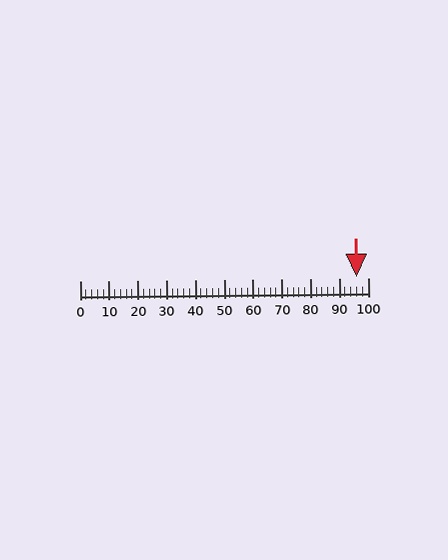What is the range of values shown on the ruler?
The ruler shows values from 0 to 100.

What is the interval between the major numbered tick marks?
The major tick marks are spaced 10 units apart.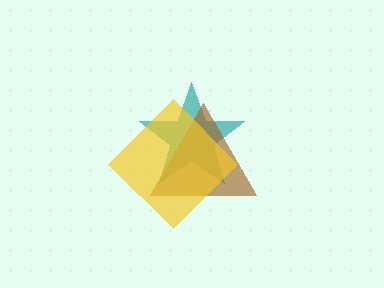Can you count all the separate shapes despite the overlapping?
Yes, there are 3 separate shapes.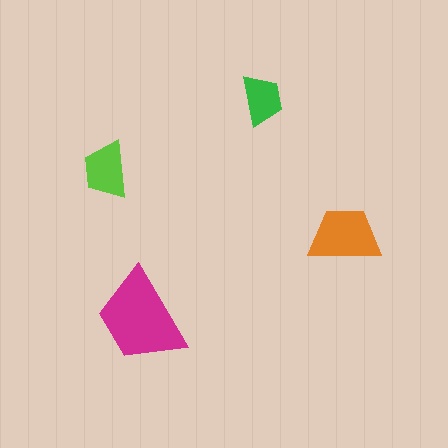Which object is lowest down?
The magenta trapezoid is bottommost.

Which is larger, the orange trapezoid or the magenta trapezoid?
The magenta one.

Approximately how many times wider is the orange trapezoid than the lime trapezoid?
About 1.5 times wider.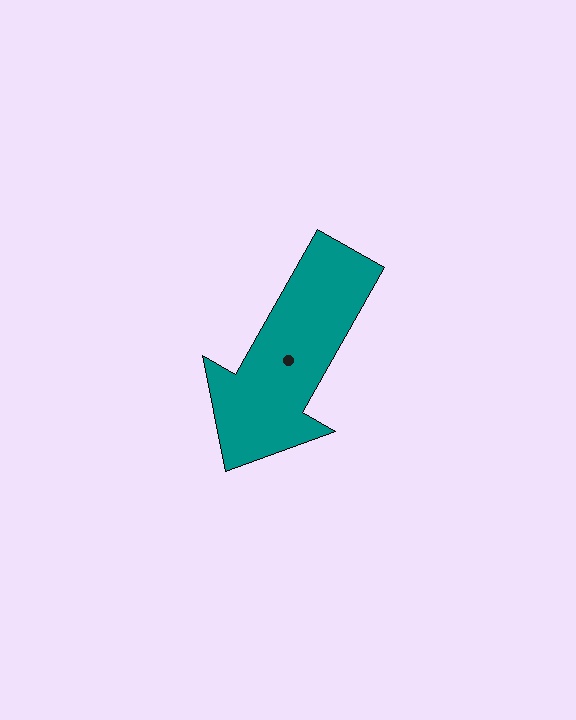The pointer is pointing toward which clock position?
Roughly 7 o'clock.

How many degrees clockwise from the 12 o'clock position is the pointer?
Approximately 209 degrees.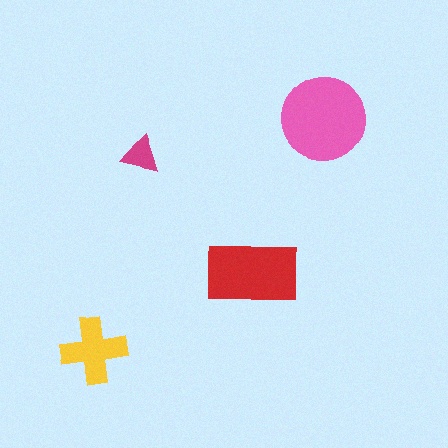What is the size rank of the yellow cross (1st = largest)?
3rd.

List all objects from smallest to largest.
The magenta triangle, the yellow cross, the red rectangle, the pink circle.